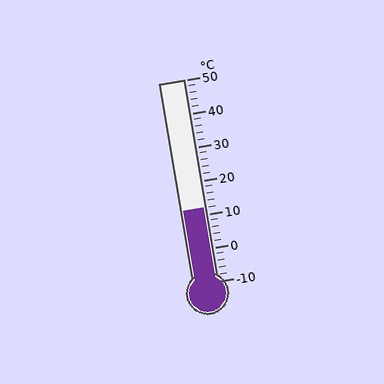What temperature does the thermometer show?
The thermometer shows approximately 12°C.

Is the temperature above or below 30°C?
The temperature is below 30°C.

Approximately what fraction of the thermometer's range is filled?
The thermometer is filled to approximately 35% of its range.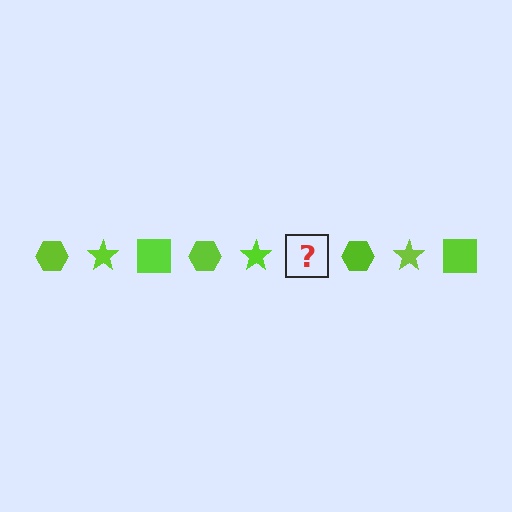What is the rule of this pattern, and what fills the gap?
The rule is that the pattern cycles through hexagon, star, square shapes in lime. The gap should be filled with a lime square.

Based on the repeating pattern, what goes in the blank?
The blank should be a lime square.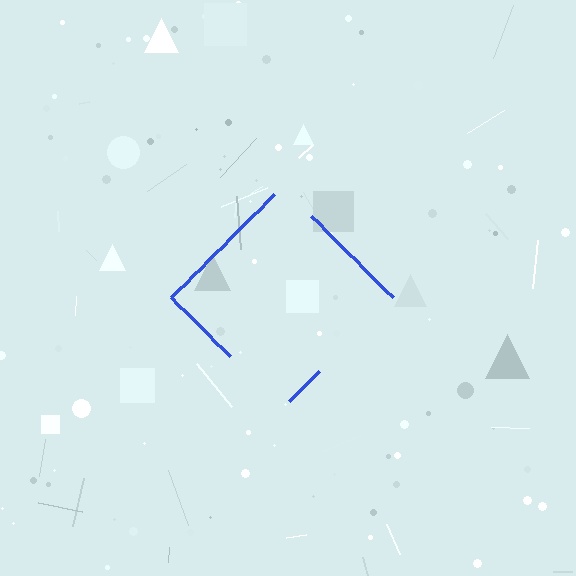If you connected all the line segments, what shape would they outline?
They would outline a diamond.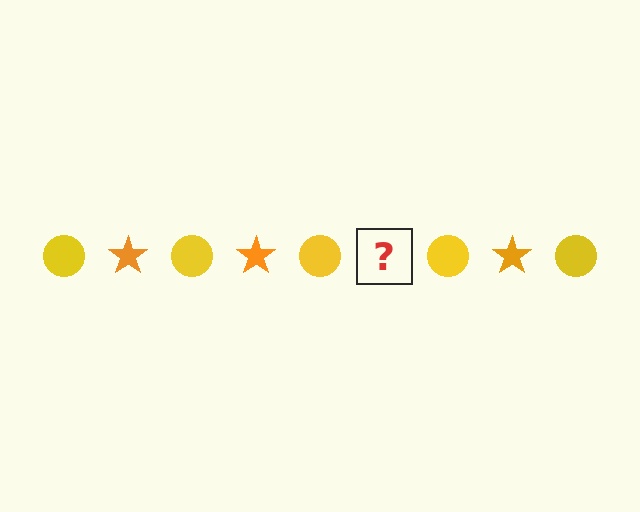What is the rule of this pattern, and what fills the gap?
The rule is that the pattern alternates between yellow circle and orange star. The gap should be filled with an orange star.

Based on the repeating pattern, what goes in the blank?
The blank should be an orange star.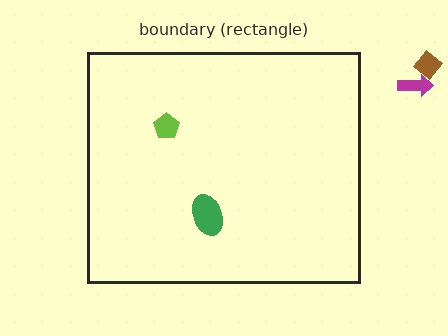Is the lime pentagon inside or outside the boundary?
Inside.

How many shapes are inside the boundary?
2 inside, 2 outside.